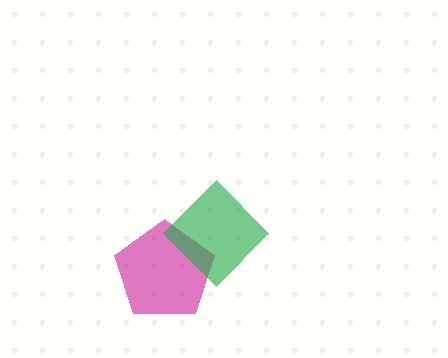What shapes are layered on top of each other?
The layered shapes are: a magenta pentagon, a green diamond.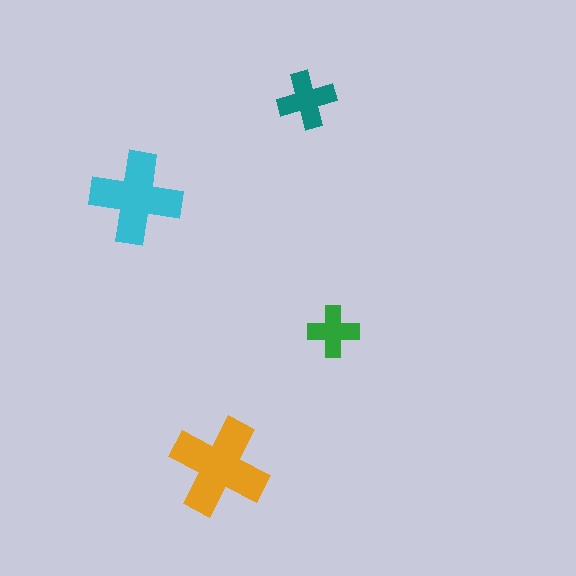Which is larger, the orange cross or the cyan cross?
The orange one.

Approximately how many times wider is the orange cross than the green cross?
About 2 times wider.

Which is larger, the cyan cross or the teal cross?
The cyan one.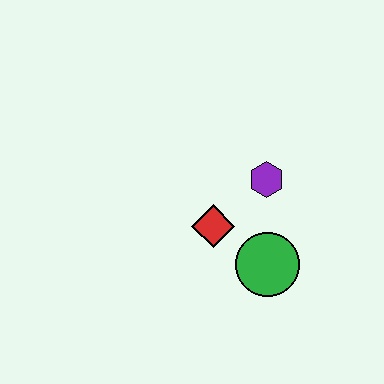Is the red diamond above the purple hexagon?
No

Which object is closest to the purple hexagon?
The red diamond is closest to the purple hexagon.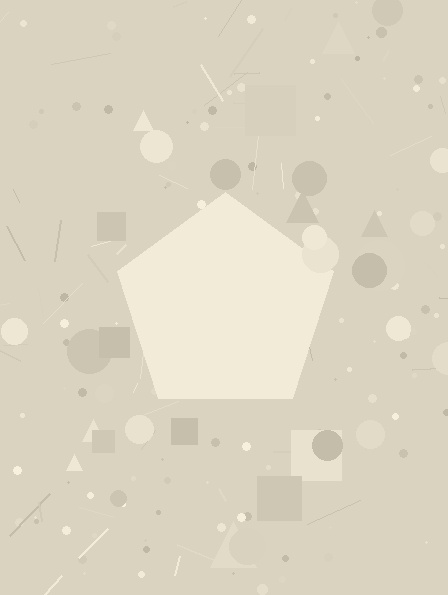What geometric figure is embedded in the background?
A pentagon is embedded in the background.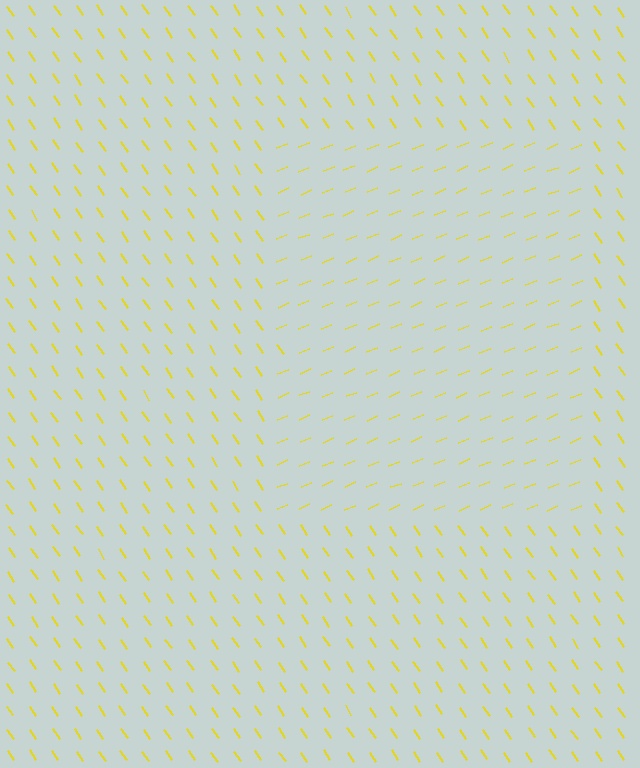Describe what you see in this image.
The image is filled with small yellow line segments. A rectangle region in the image has lines oriented differently from the surrounding lines, creating a visible texture boundary.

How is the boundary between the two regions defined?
The boundary is defined purely by a change in line orientation (approximately 78 degrees difference). All lines are the same color and thickness.